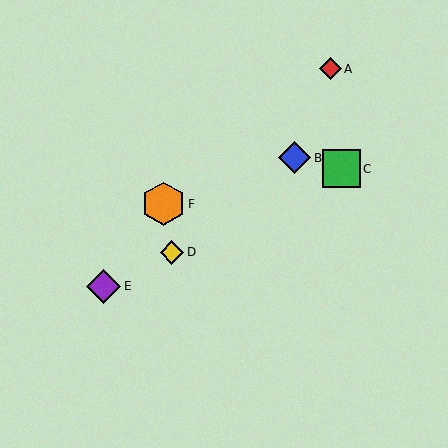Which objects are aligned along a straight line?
Objects C, D, E are aligned along a straight line.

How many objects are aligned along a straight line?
3 objects (C, D, E) are aligned along a straight line.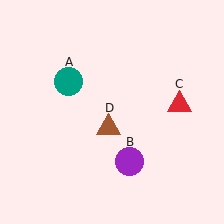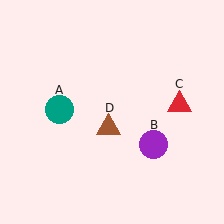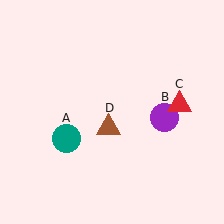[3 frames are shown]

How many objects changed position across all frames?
2 objects changed position: teal circle (object A), purple circle (object B).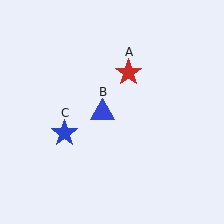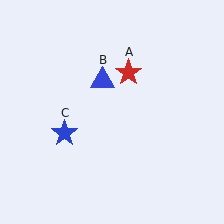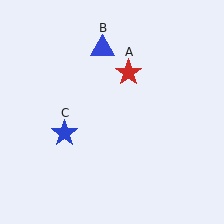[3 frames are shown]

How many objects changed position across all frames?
1 object changed position: blue triangle (object B).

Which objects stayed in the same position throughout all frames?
Red star (object A) and blue star (object C) remained stationary.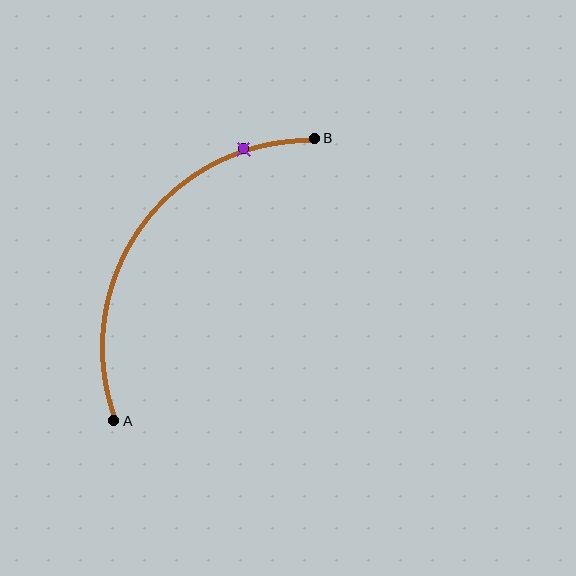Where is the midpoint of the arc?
The arc midpoint is the point on the curve farthest from the straight line joining A and B. It sits above and to the left of that line.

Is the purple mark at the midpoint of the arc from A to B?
No. The purple mark lies on the arc but is closer to endpoint B. The arc midpoint would be at the point on the curve equidistant along the arc from both A and B.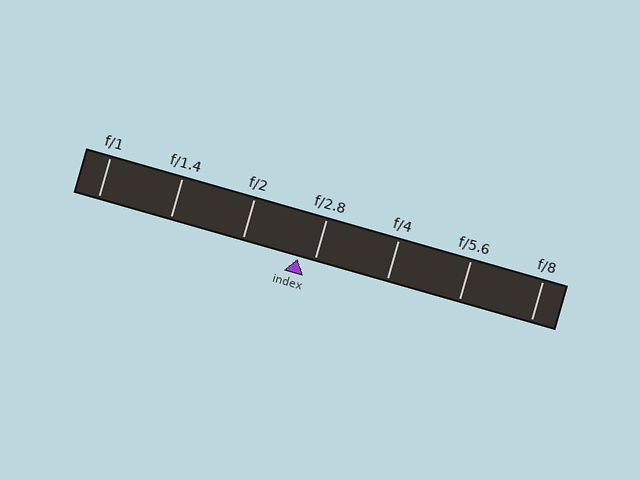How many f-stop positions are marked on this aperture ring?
There are 7 f-stop positions marked.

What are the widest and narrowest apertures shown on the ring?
The widest aperture shown is f/1 and the narrowest is f/8.